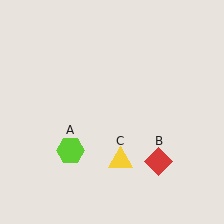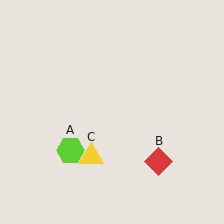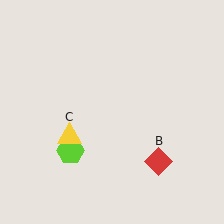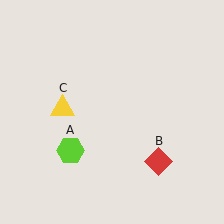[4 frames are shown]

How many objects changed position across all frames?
1 object changed position: yellow triangle (object C).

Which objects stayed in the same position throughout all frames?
Lime hexagon (object A) and red diamond (object B) remained stationary.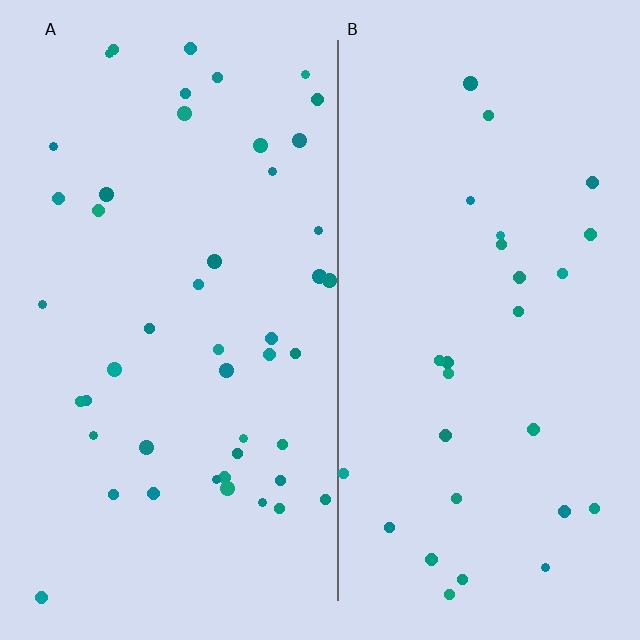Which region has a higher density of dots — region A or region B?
A (the left).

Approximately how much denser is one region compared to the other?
Approximately 1.7× — region A over region B.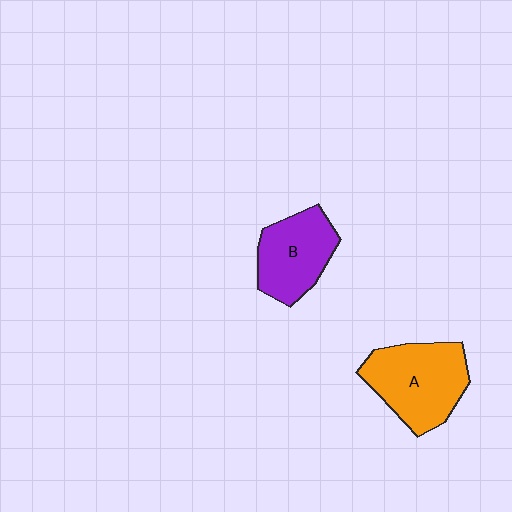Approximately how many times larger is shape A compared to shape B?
Approximately 1.3 times.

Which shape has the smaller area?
Shape B (purple).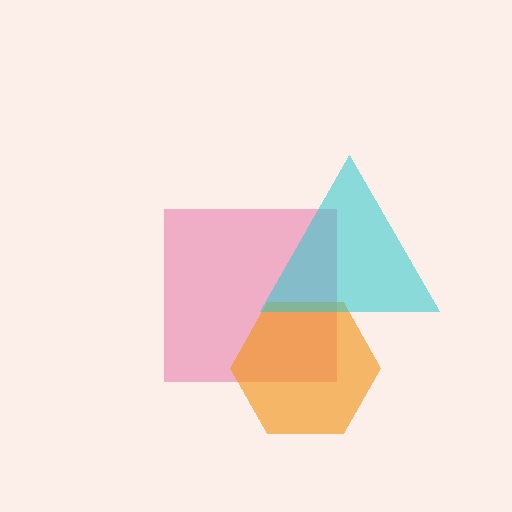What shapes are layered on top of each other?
The layered shapes are: a pink square, an orange hexagon, a cyan triangle.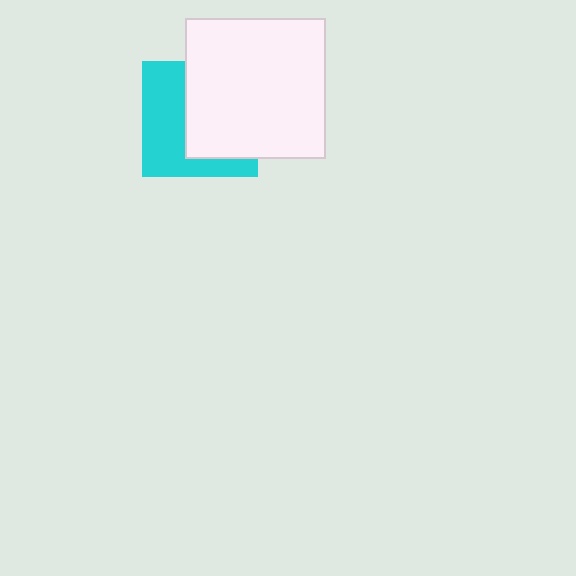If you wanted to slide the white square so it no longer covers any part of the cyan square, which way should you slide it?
Slide it right — that is the most direct way to separate the two shapes.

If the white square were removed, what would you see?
You would see the complete cyan square.